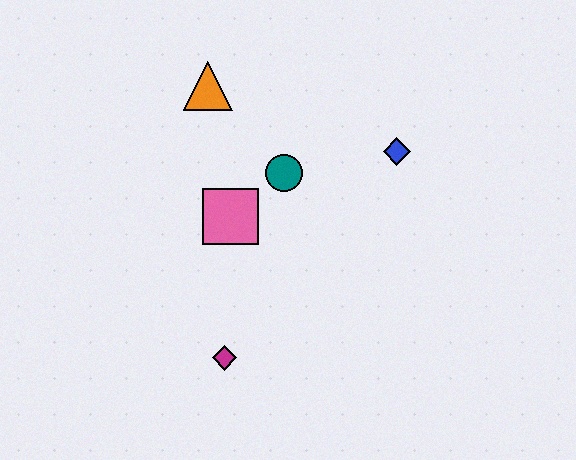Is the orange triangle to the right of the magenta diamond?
No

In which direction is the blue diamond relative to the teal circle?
The blue diamond is to the right of the teal circle.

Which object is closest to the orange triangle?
The teal circle is closest to the orange triangle.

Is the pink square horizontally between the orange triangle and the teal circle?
Yes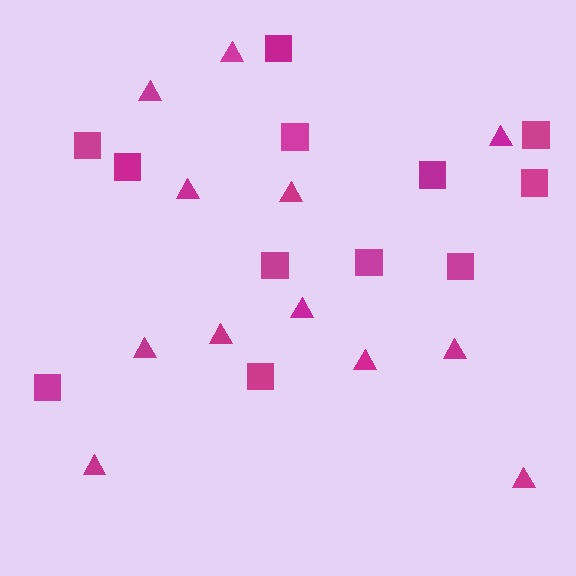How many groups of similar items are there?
There are 2 groups: one group of squares (12) and one group of triangles (12).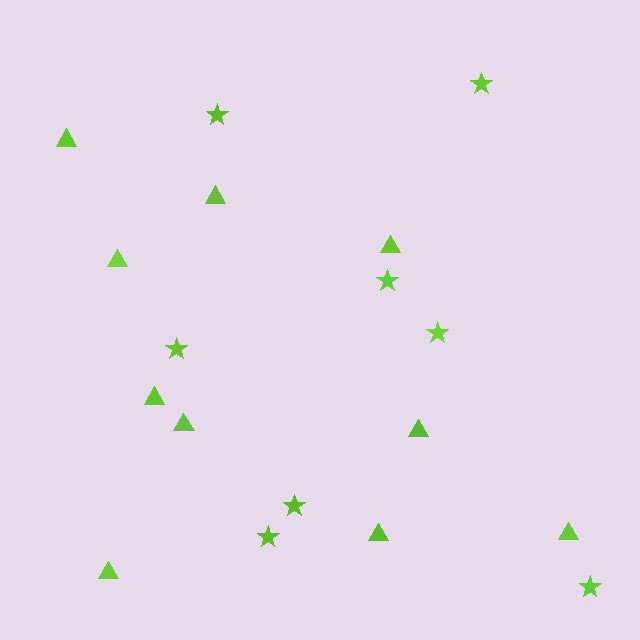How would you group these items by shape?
There are 2 groups: one group of stars (8) and one group of triangles (10).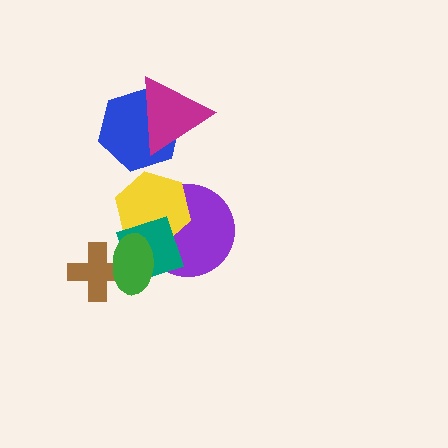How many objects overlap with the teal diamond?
4 objects overlap with the teal diamond.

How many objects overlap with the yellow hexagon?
3 objects overlap with the yellow hexagon.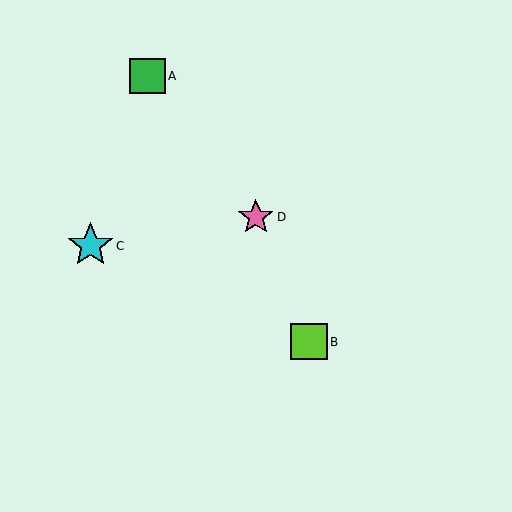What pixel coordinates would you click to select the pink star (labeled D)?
Click at (256, 217) to select the pink star D.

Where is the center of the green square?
The center of the green square is at (147, 76).